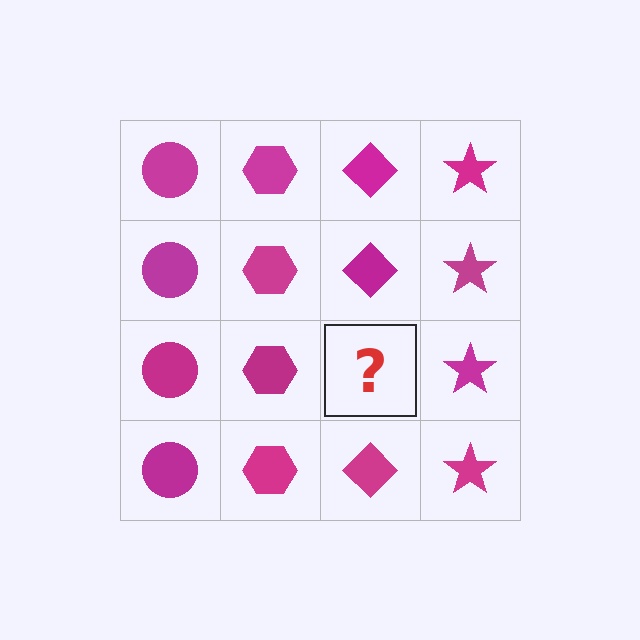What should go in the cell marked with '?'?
The missing cell should contain a magenta diamond.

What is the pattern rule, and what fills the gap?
The rule is that each column has a consistent shape. The gap should be filled with a magenta diamond.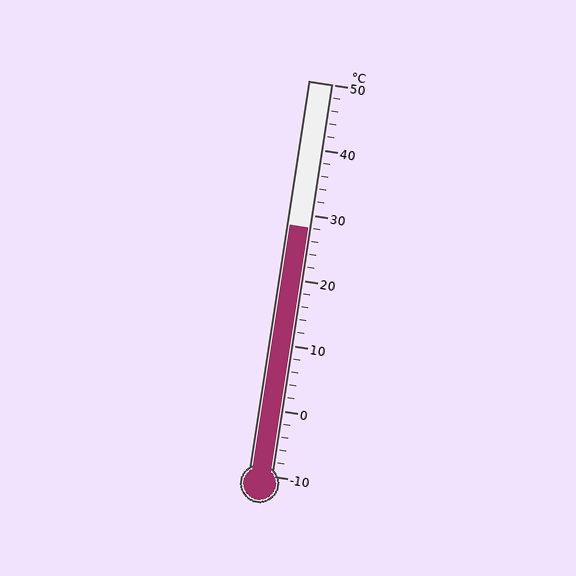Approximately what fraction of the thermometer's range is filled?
The thermometer is filled to approximately 65% of its range.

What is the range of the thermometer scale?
The thermometer scale ranges from -10°C to 50°C.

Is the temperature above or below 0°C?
The temperature is above 0°C.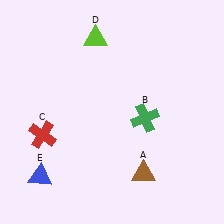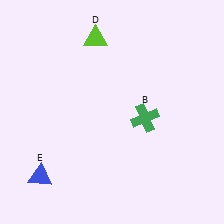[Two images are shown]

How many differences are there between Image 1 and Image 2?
There are 2 differences between the two images.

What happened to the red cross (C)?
The red cross (C) was removed in Image 2. It was in the bottom-left area of Image 1.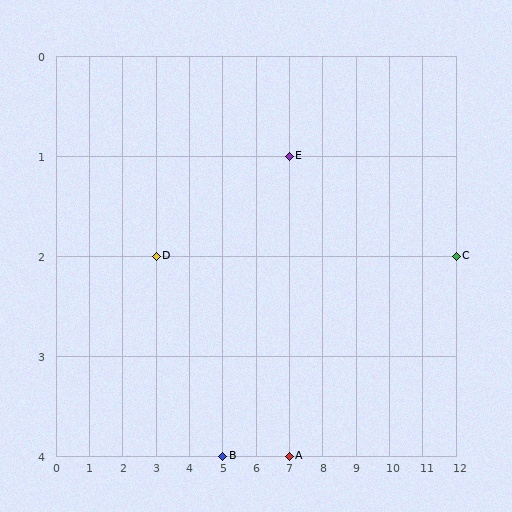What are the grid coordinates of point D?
Point D is at grid coordinates (3, 2).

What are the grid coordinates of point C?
Point C is at grid coordinates (12, 2).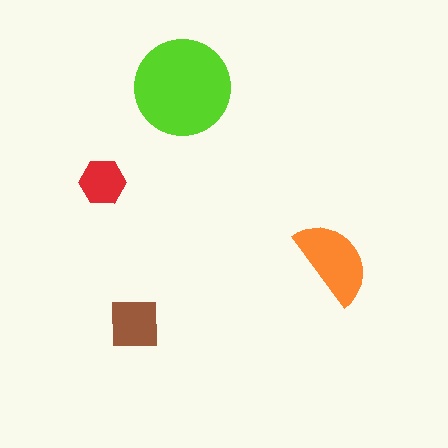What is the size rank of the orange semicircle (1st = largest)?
2nd.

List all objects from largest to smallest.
The lime circle, the orange semicircle, the brown square, the red hexagon.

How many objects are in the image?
There are 4 objects in the image.